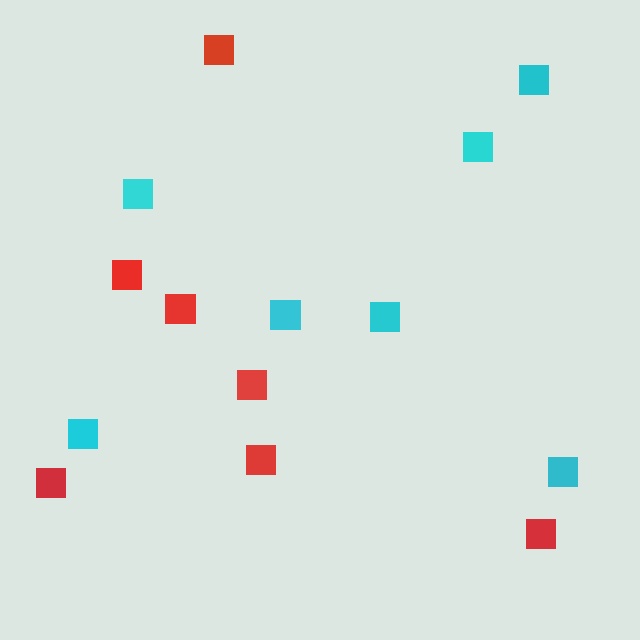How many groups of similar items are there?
There are 2 groups: one group of cyan squares (7) and one group of red squares (7).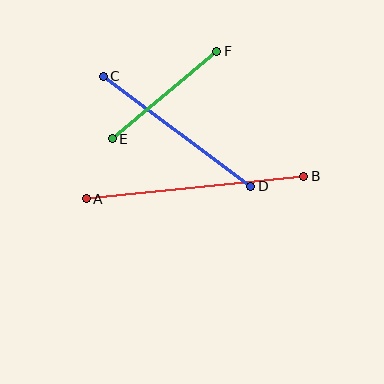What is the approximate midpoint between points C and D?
The midpoint is at approximately (177, 131) pixels.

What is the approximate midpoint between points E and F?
The midpoint is at approximately (164, 95) pixels.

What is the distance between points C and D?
The distance is approximately 184 pixels.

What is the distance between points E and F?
The distance is approximately 137 pixels.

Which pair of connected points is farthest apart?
Points A and B are farthest apart.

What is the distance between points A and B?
The distance is approximately 219 pixels.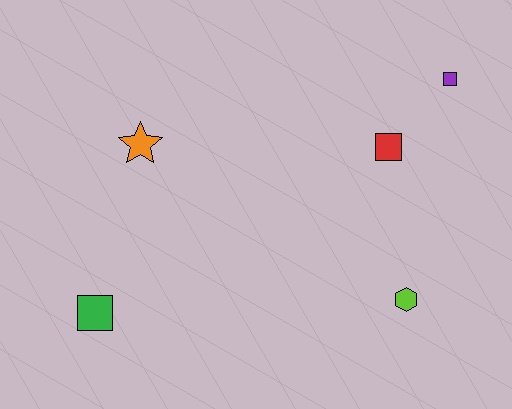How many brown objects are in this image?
There are no brown objects.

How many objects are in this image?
There are 5 objects.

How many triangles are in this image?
There are no triangles.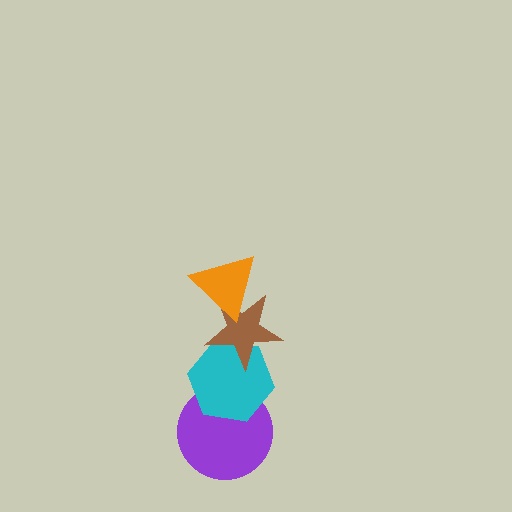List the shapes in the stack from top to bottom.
From top to bottom: the orange triangle, the brown star, the cyan hexagon, the purple circle.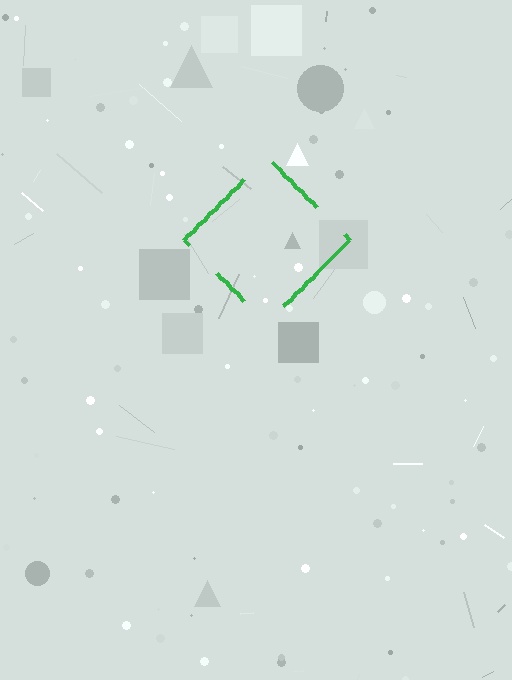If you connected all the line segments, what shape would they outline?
They would outline a diamond.